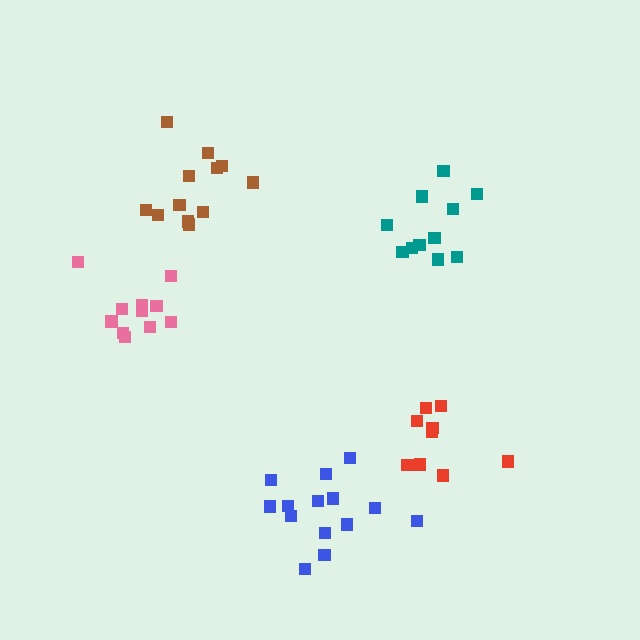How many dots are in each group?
Group 1: 12 dots, Group 2: 9 dots, Group 3: 11 dots, Group 4: 11 dots, Group 5: 14 dots (57 total).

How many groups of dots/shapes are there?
There are 5 groups.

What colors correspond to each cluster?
The clusters are colored: brown, red, pink, teal, blue.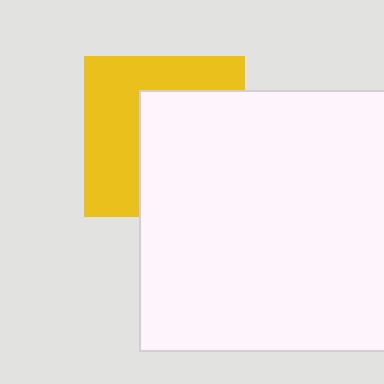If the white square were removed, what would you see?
You would see the complete yellow square.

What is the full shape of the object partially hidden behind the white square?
The partially hidden object is a yellow square.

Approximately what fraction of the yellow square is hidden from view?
Roughly 52% of the yellow square is hidden behind the white square.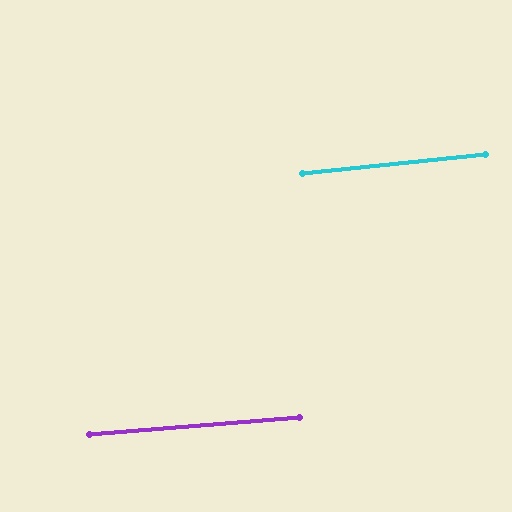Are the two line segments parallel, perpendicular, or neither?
Parallel — their directions differ by only 1.3°.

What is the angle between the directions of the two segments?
Approximately 1 degree.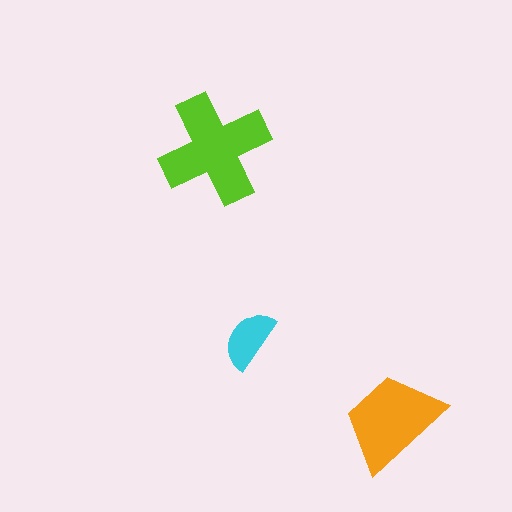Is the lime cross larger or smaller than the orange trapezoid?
Larger.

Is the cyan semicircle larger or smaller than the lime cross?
Smaller.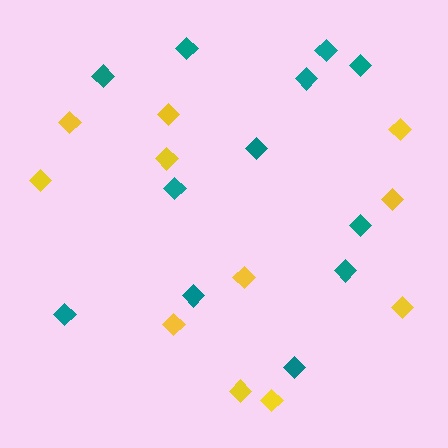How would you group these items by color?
There are 2 groups: one group of teal diamonds (12) and one group of yellow diamonds (11).